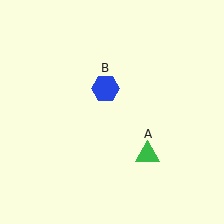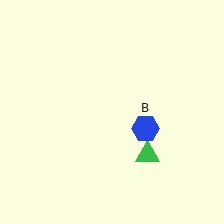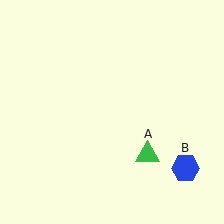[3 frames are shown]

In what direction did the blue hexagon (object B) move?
The blue hexagon (object B) moved down and to the right.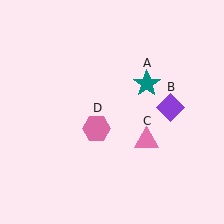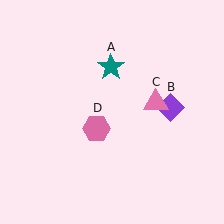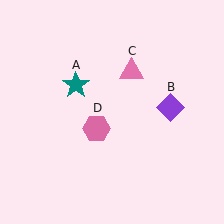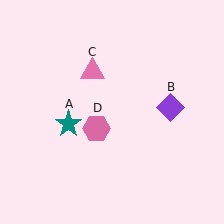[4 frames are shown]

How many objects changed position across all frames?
2 objects changed position: teal star (object A), pink triangle (object C).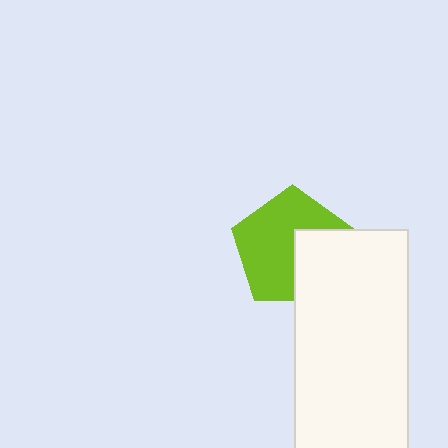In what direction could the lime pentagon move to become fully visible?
The lime pentagon could move toward the upper-left. That would shift it out from behind the white rectangle entirely.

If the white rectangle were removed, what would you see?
You would see the complete lime pentagon.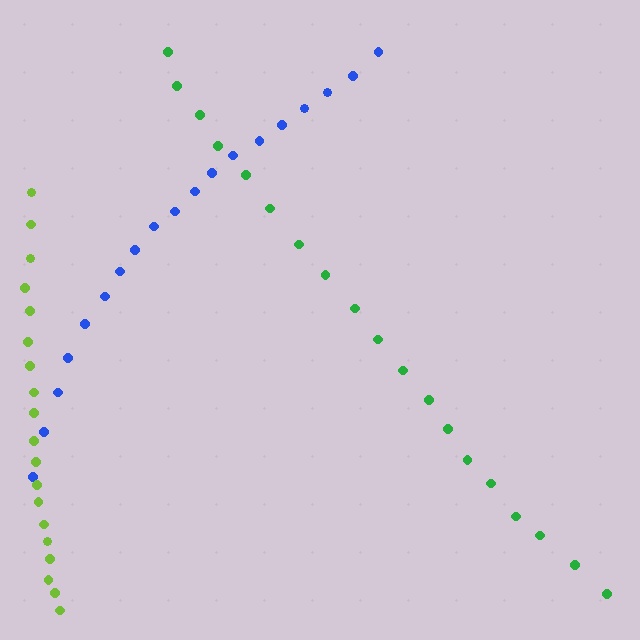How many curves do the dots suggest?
There are 3 distinct paths.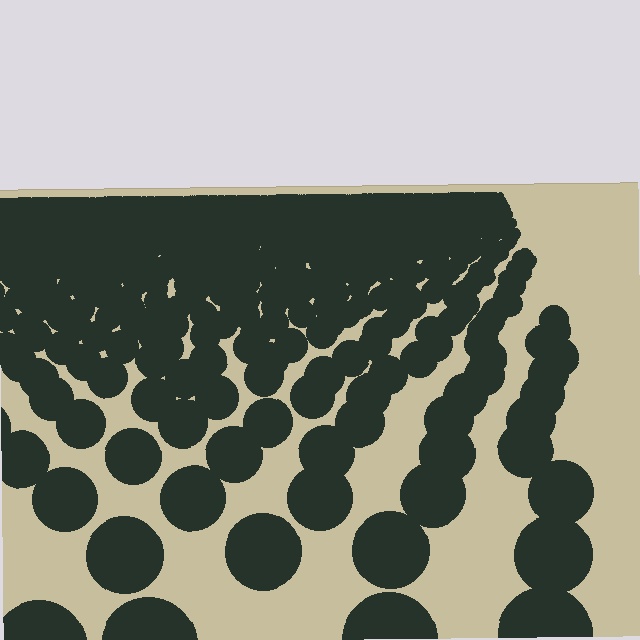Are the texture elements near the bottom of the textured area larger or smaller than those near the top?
Larger. Near the bottom, elements are closer to the viewer and appear at a bigger on-screen size.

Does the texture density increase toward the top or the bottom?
Density increases toward the top.